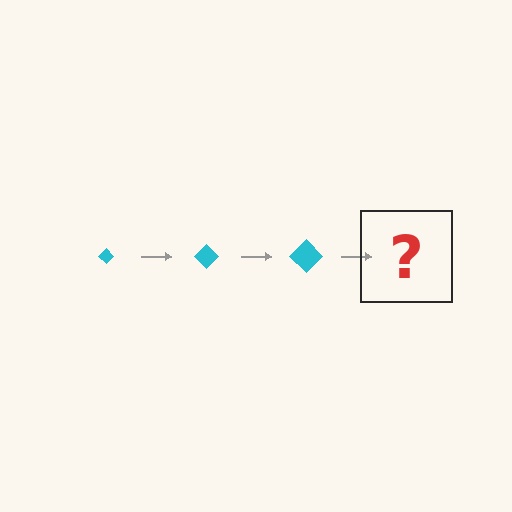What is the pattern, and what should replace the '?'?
The pattern is that the diamond gets progressively larger each step. The '?' should be a cyan diamond, larger than the previous one.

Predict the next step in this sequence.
The next step is a cyan diamond, larger than the previous one.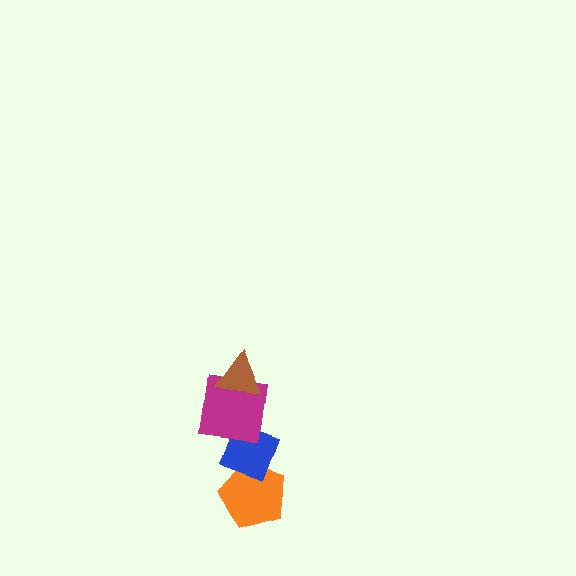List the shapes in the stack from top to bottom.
From top to bottom: the brown triangle, the magenta square, the blue diamond, the orange pentagon.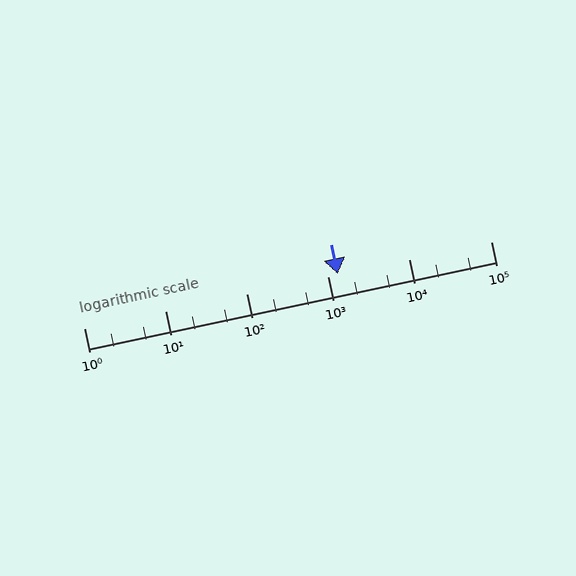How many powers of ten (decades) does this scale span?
The scale spans 5 decades, from 1 to 100000.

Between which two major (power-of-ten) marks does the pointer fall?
The pointer is between 1000 and 10000.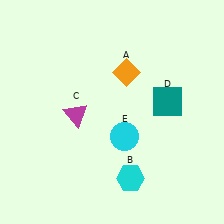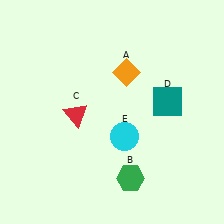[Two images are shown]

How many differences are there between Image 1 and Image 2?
There are 2 differences between the two images.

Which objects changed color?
B changed from cyan to green. C changed from magenta to red.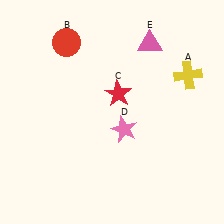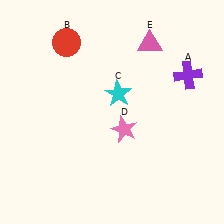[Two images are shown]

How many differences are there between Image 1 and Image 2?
There are 2 differences between the two images.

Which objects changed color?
A changed from yellow to purple. C changed from red to cyan.